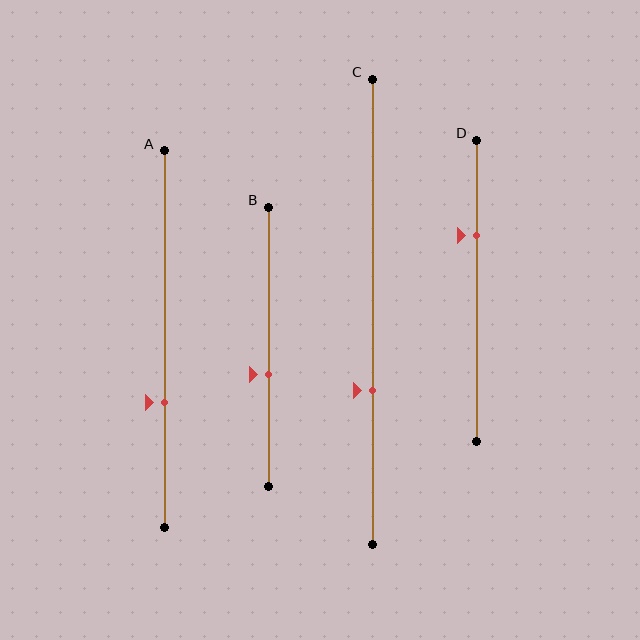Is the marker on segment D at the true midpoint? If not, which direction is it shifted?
No, the marker on segment D is shifted upward by about 18% of the segment length.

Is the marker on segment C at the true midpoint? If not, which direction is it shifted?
No, the marker on segment C is shifted downward by about 17% of the segment length.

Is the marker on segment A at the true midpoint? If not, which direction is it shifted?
No, the marker on segment A is shifted downward by about 17% of the segment length.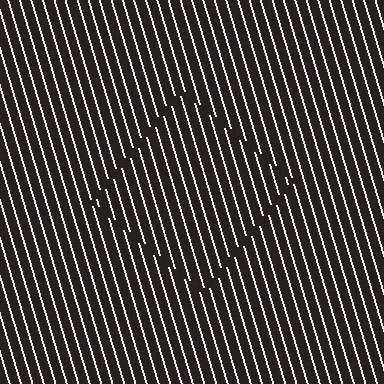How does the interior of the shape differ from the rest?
The interior of the shape contains the same grating, shifted by half a period — the contour is defined by the phase discontinuity where line-ends from the inner and outer gratings abut.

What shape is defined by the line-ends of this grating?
An illusory square. The interior of the shape contains the same grating, shifted by half a period — the contour is defined by the phase discontinuity where line-ends from the inner and outer gratings abut.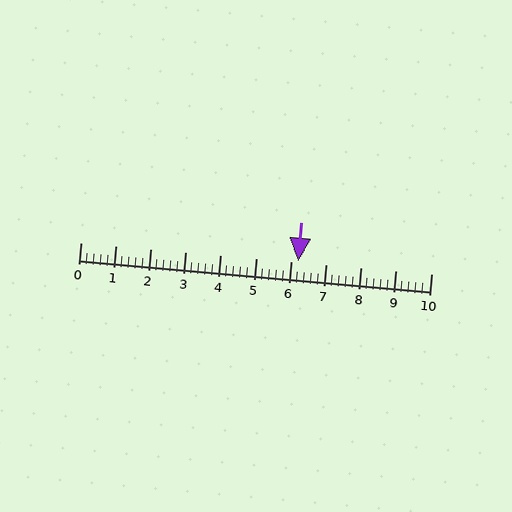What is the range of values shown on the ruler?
The ruler shows values from 0 to 10.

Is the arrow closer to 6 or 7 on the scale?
The arrow is closer to 6.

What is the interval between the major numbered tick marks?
The major tick marks are spaced 1 units apart.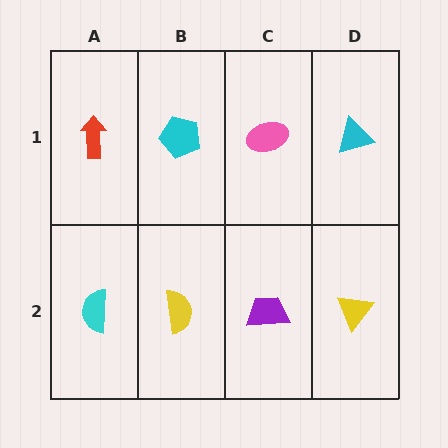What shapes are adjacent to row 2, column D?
A cyan triangle (row 1, column D), a purple trapezoid (row 2, column C).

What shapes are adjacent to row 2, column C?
A pink ellipse (row 1, column C), a yellow semicircle (row 2, column B), a yellow triangle (row 2, column D).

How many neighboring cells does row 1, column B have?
3.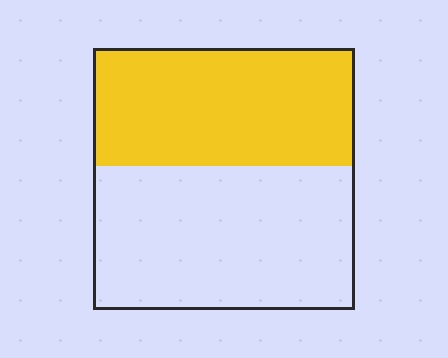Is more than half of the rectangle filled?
No.